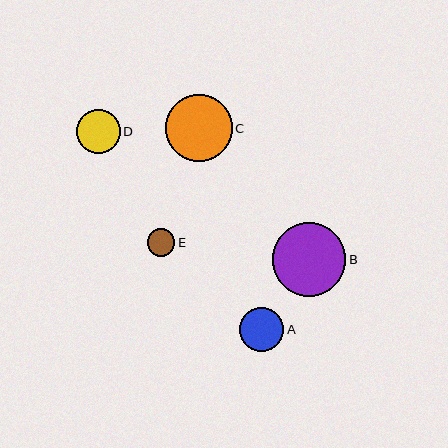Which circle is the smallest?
Circle E is the smallest with a size of approximately 28 pixels.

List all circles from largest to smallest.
From largest to smallest: B, C, A, D, E.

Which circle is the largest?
Circle B is the largest with a size of approximately 73 pixels.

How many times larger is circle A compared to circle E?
Circle A is approximately 1.6 times the size of circle E.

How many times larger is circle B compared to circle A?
Circle B is approximately 1.7 times the size of circle A.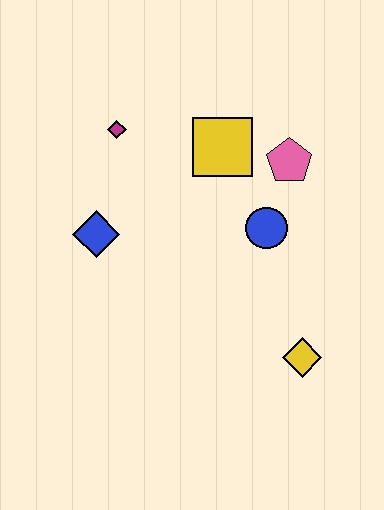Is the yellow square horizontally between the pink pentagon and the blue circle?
No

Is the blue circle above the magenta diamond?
No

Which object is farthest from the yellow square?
The yellow diamond is farthest from the yellow square.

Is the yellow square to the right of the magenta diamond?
Yes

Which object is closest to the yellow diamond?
The blue circle is closest to the yellow diamond.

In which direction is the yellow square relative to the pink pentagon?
The yellow square is to the left of the pink pentagon.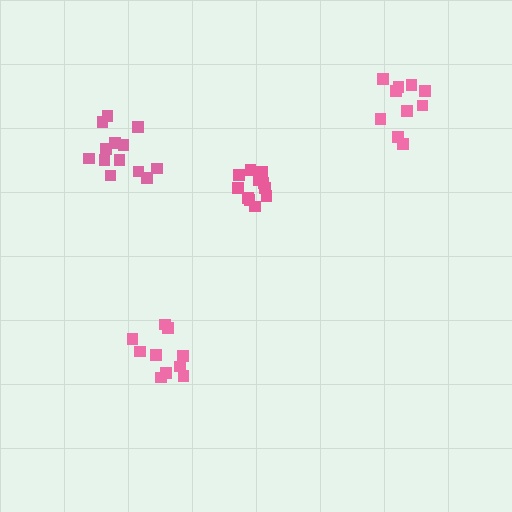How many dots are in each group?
Group 1: 11 dots, Group 2: 13 dots, Group 3: 10 dots, Group 4: 10 dots (44 total).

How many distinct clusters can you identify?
There are 4 distinct clusters.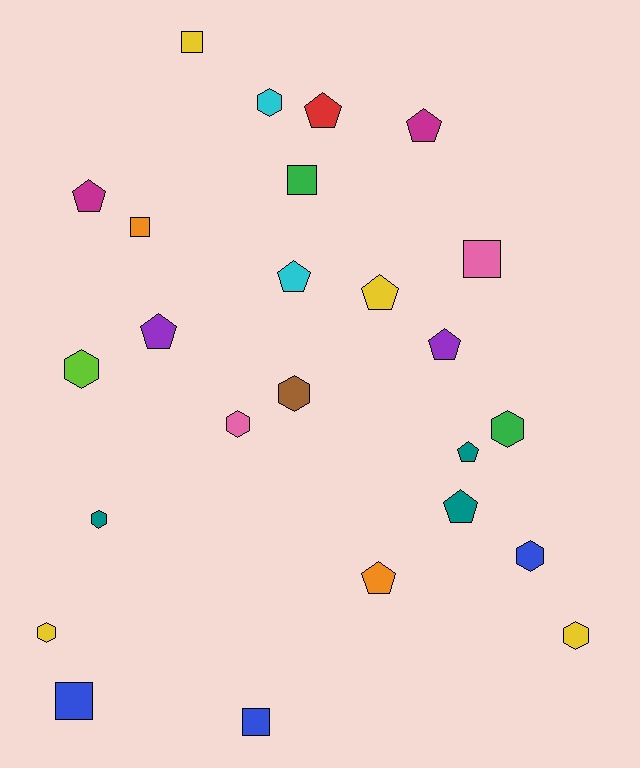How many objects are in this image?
There are 25 objects.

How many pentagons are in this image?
There are 10 pentagons.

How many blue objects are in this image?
There are 3 blue objects.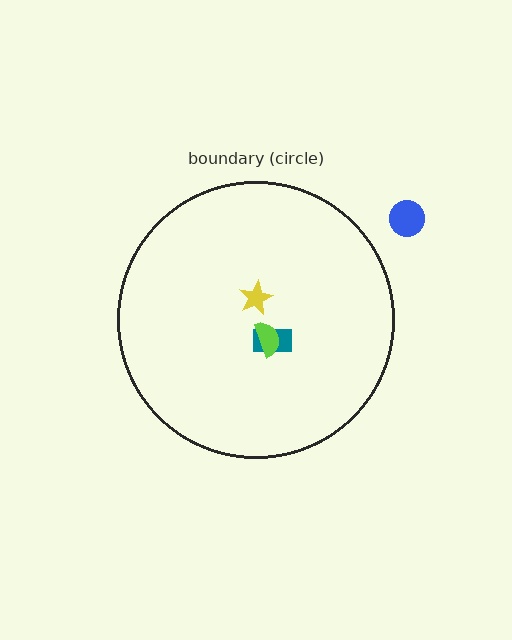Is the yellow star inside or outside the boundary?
Inside.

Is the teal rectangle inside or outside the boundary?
Inside.